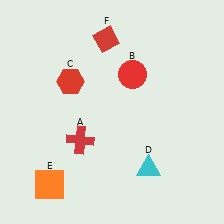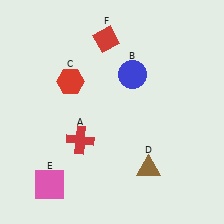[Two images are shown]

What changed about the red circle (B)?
In Image 1, B is red. In Image 2, it changed to blue.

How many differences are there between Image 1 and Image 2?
There are 3 differences between the two images.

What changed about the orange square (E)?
In Image 1, E is orange. In Image 2, it changed to pink.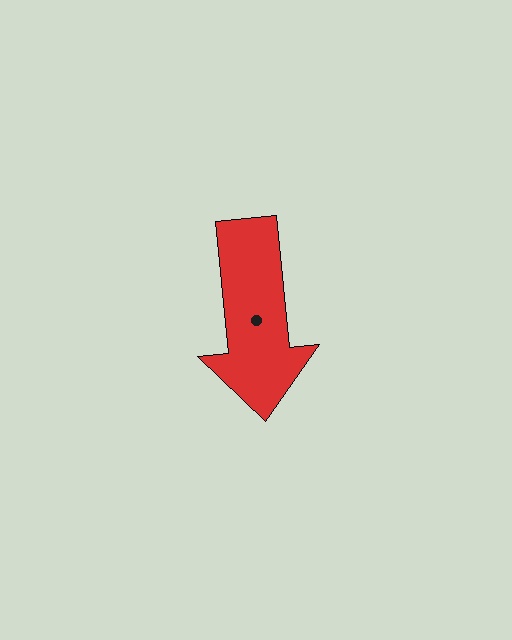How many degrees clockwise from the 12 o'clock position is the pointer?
Approximately 175 degrees.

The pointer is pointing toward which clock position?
Roughly 6 o'clock.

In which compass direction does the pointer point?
South.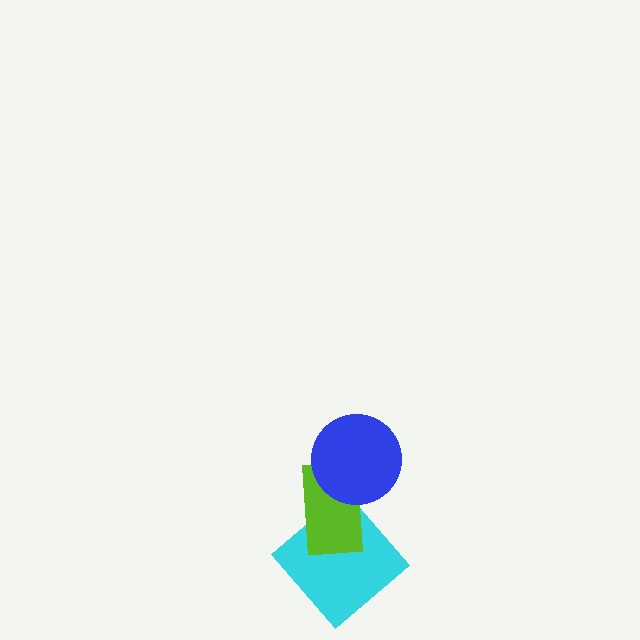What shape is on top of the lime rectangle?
The blue circle is on top of the lime rectangle.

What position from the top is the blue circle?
The blue circle is 1st from the top.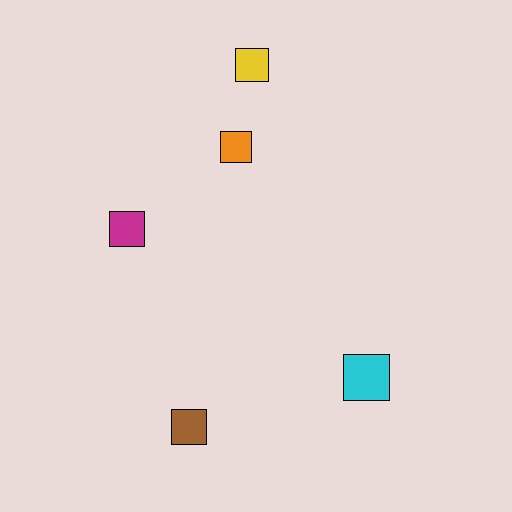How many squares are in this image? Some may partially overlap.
There are 5 squares.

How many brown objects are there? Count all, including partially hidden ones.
There is 1 brown object.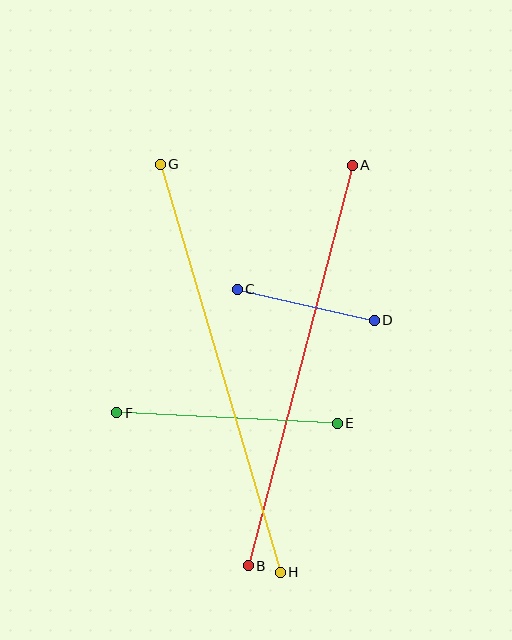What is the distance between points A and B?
The distance is approximately 414 pixels.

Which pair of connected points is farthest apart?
Points G and H are farthest apart.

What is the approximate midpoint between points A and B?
The midpoint is at approximately (300, 365) pixels.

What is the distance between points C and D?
The distance is approximately 140 pixels.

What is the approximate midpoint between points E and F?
The midpoint is at approximately (227, 418) pixels.